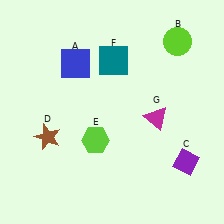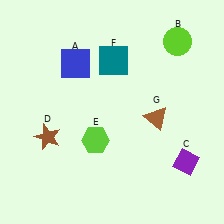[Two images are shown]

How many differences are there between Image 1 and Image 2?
There is 1 difference between the two images.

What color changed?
The triangle (G) changed from magenta in Image 1 to brown in Image 2.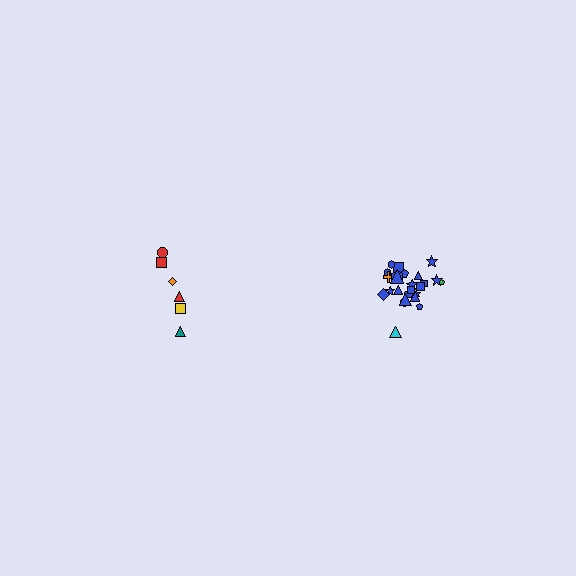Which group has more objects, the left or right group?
The right group.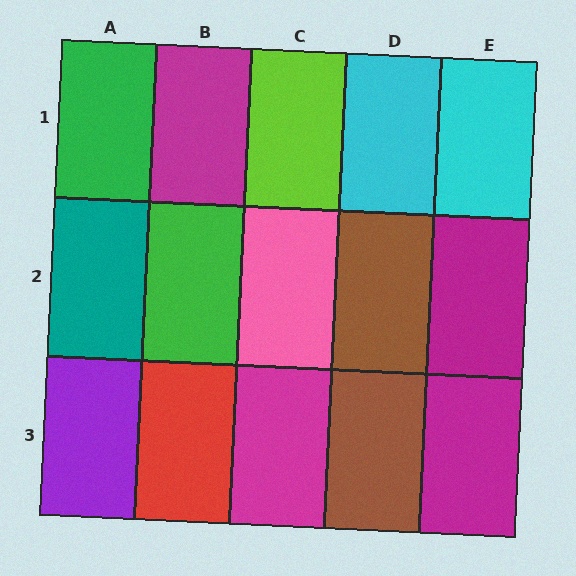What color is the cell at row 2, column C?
Pink.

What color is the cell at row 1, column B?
Magenta.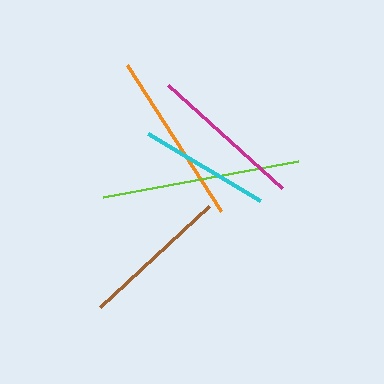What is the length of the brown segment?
The brown segment is approximately 149 pixels long.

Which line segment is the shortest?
The cyan line is the shortest at approximately 130 pixels.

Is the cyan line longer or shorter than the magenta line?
The magenta line is longer than the cyan line.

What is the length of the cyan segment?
The cyan segment is approximately 130 pixels long.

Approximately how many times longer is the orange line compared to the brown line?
The orange line is approximately 1.2 times the length of the brown line.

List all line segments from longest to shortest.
From longest to shortest: lime, orange, magenta, brown, cyan.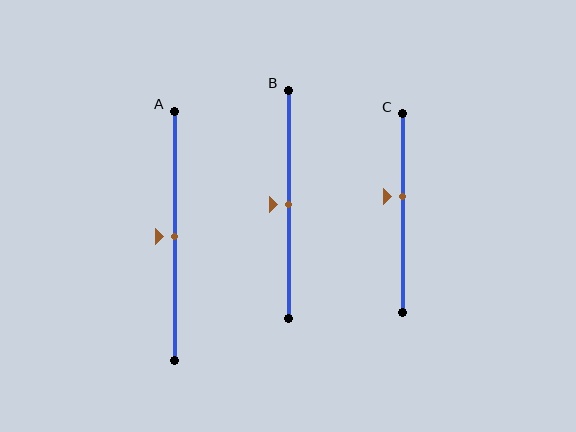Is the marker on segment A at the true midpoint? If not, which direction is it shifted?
Yes, the marker on segment A is at the true midpoint.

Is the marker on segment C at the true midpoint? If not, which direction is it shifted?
No, the marker on segment C is shifted upward by about 8% of the segment length.